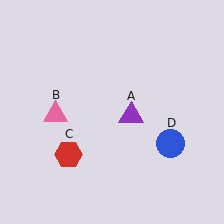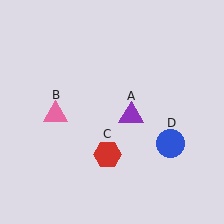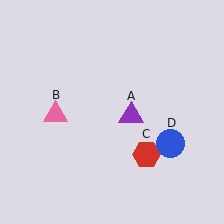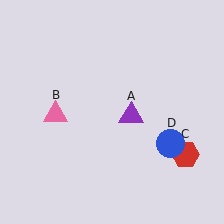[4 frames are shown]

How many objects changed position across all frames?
1 object changed position: red hexagon (object C).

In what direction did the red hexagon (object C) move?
The red hexagon (object C) moved right.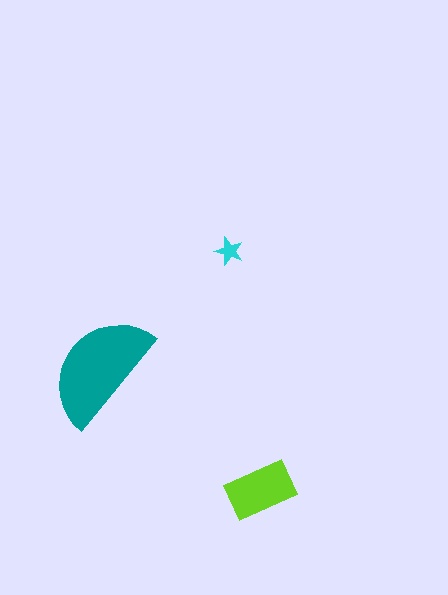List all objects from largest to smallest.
The teal semicircle, the lime rectangle, the cyan star.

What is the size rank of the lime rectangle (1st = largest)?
2nd.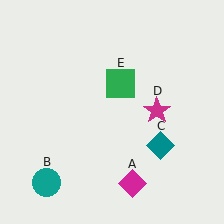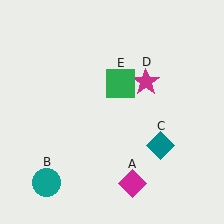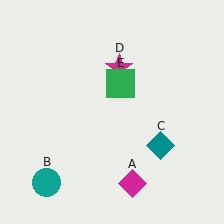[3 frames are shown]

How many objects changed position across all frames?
1 object changed position: magenta star (object D).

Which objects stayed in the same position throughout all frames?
Magenta diamond (object A) and teal circle (object B) and teal diamond (object C) and green square (object E) remained stationary.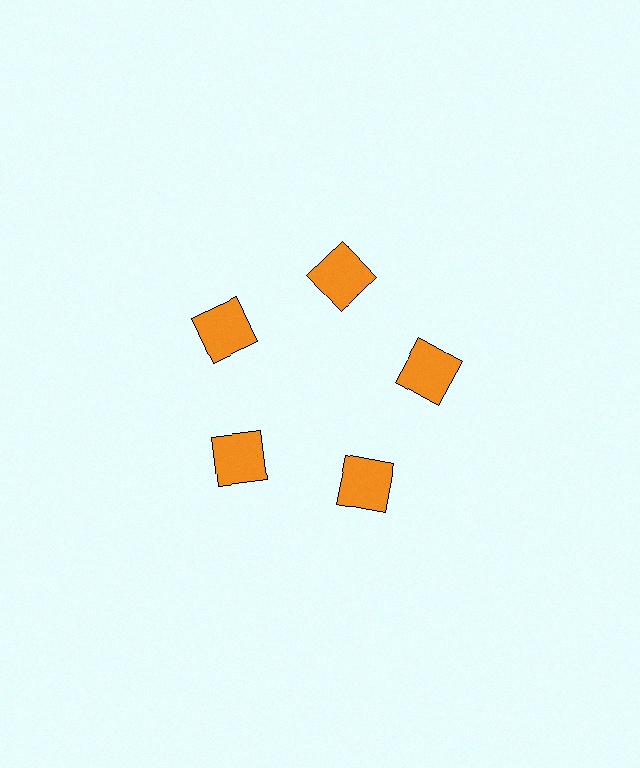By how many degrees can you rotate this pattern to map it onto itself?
The pattern maps onto itself every 72 degrees of rotation.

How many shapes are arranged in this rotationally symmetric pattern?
There are 5 shapes, arranged in 5 groups of 1.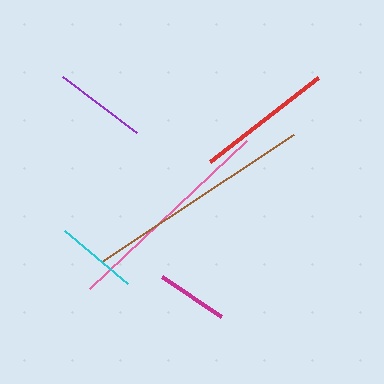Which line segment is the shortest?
The magenta line is the shortest at approximately 70 pixels.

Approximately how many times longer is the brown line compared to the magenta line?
The brown line is approximately 3.3 times the length of the magenta line.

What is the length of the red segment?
The red segment is approximately 137 pixels long.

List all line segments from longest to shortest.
From longest to shortest: brown, pink, red, purple, cyan, magenta.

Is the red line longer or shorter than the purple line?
The red line is longer than the purple line.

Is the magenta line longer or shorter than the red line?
The red line is longer than the magenta line.